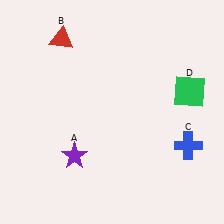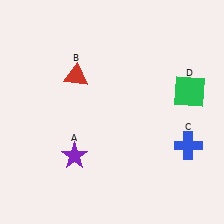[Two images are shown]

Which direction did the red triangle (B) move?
The red triangle (B) moved down.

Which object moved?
The red triangle (B) moved down.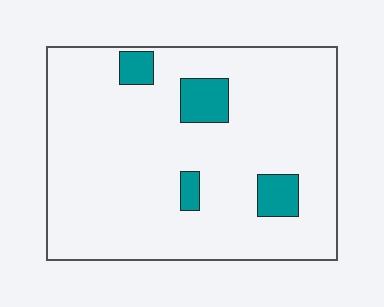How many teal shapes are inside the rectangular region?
4.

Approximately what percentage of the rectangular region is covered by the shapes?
Approximately 10%.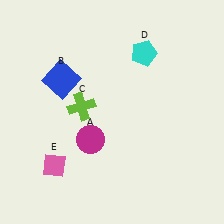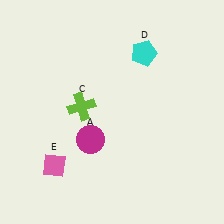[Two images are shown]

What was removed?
The blue square (B) was removed in Image 2.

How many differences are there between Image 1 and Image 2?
There is 1 difference between the two images.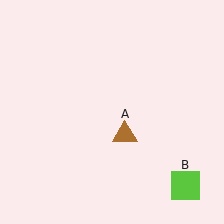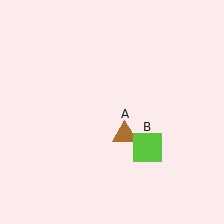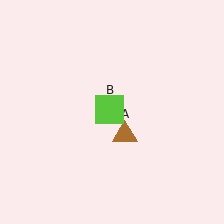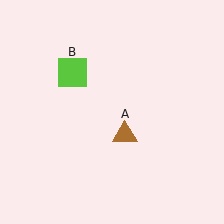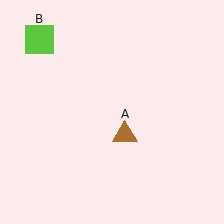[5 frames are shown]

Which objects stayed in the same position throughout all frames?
Brown triangle (object A) remained stationary.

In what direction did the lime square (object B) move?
The lime square (object B) moved up and to the left.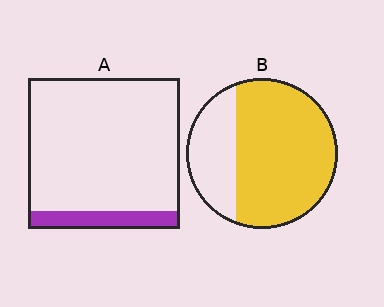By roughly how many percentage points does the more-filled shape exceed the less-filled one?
By roughly 60 percentage points (B over A).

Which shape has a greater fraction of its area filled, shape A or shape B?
Shape B.